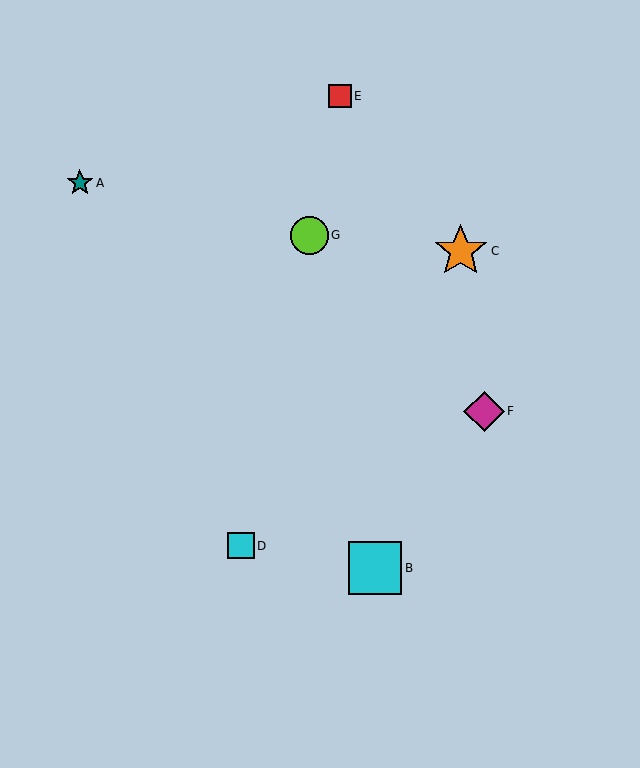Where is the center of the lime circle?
The center of the lime circle is at (309, 235).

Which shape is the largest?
The orange star (labeled C) is the largest.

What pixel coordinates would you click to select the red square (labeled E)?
Click at (340, 96) to select the red square E.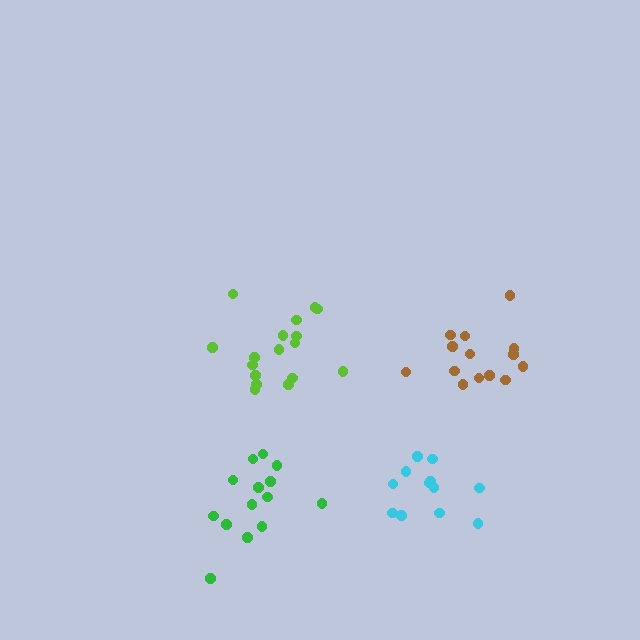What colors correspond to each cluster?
The clusters are colored: brown, green, cyan, lime.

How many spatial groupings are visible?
There are 4 spatial groupings.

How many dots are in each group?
Group 1: 14 dots, Group 2: 15 dots, Group 3: 12 dots, Group 4: 17 dots (58 total).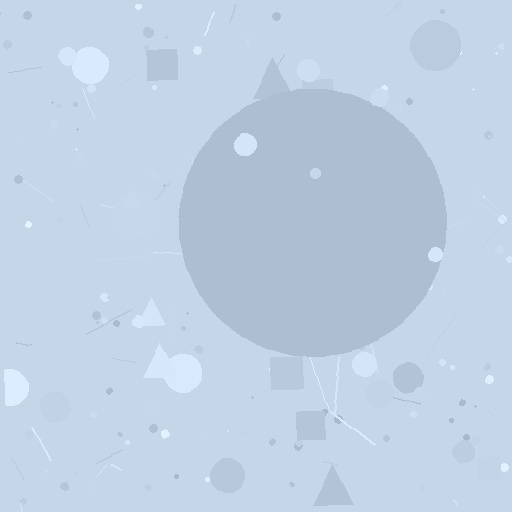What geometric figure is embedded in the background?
A circle is embedded in the background.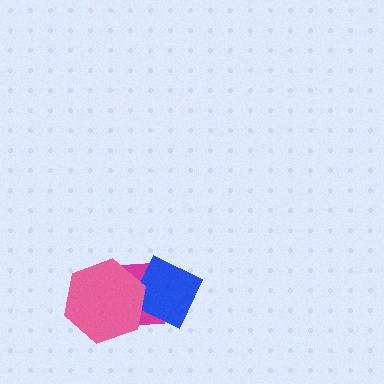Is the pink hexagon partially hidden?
No, no other shape covers it.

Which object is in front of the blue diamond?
The pink hexagon is in front of the blue diamond.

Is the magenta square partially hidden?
Yes, it is partially covered by another shape.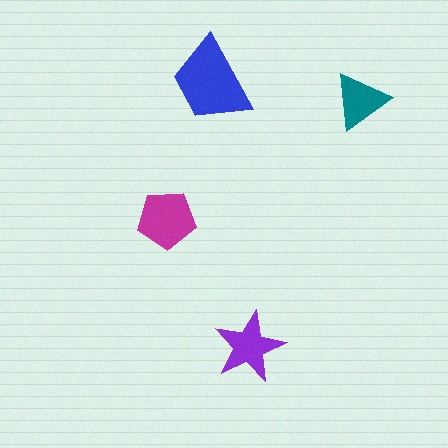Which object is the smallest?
The teal triangle.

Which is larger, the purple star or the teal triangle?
The purple star.